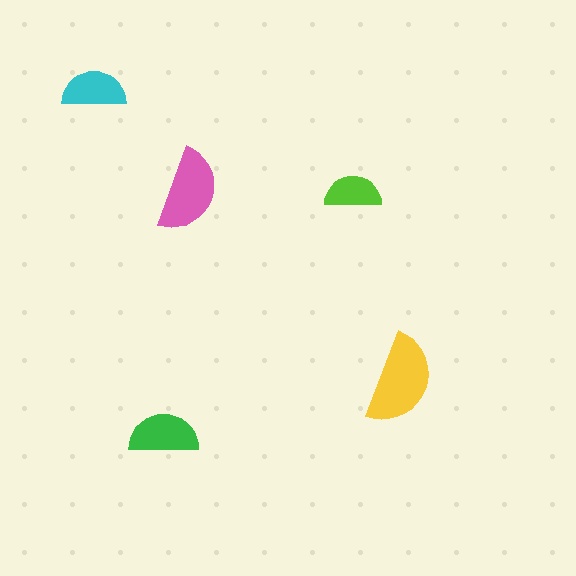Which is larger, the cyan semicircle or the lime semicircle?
The cyan one.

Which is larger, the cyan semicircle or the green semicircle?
The green one.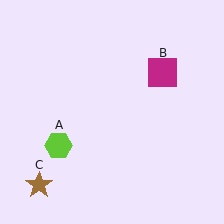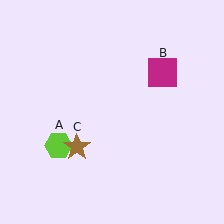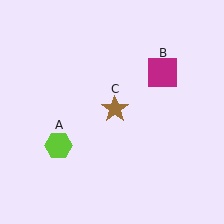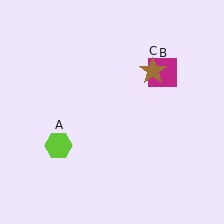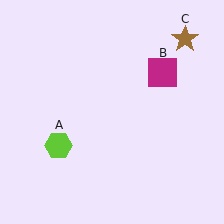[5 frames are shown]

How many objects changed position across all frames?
1 object changed position: brown star (object C).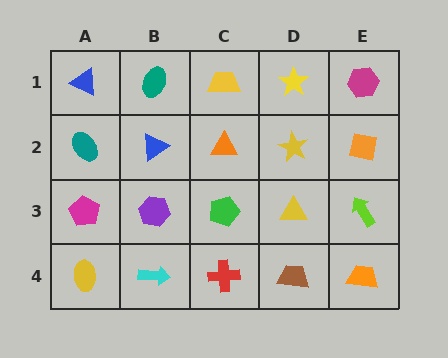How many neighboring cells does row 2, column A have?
3.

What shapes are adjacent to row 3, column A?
A teal ellipse (row 2, column A), a yellow ellipse (row 4, column A), a purple hexagon (row 3, column B).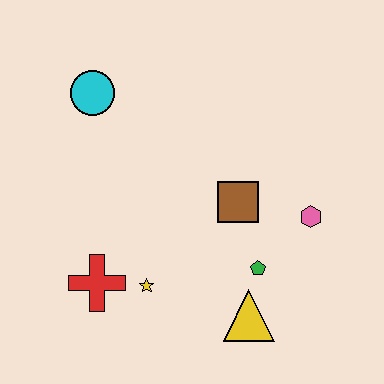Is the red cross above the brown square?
No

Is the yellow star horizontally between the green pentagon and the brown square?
No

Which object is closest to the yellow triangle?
The green pentagon is closest to the yellow triangle.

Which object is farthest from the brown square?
The cyan circle is farthest from the brown square.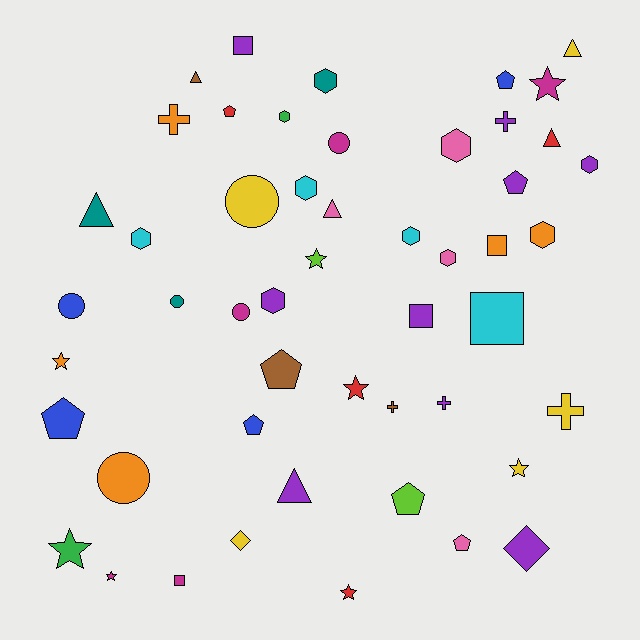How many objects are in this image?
There are 50 objects.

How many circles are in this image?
There are 6 circles.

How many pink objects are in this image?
There are 4 pink objects.